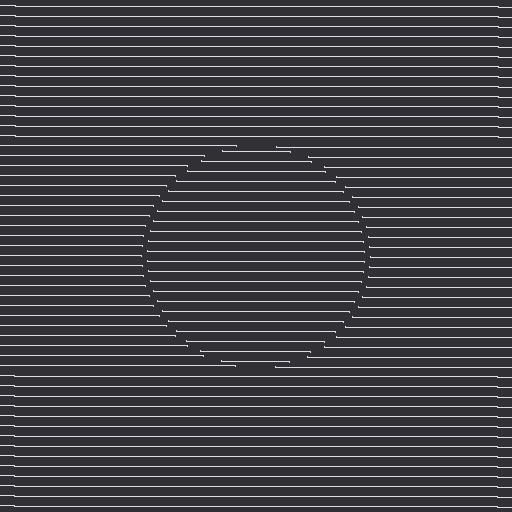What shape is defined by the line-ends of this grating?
An illusory circle. The interior of the shape contains the same grating, shifted by half a period — the contour is defined by the phase discontinuity where line-ends from the inner and outer gratings abut.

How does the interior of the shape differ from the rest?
The interior of the shape contains the same grating, shifted by half a period — the contour is defined by the phase discontinuity where line-ends from the inner and outer gratings abut.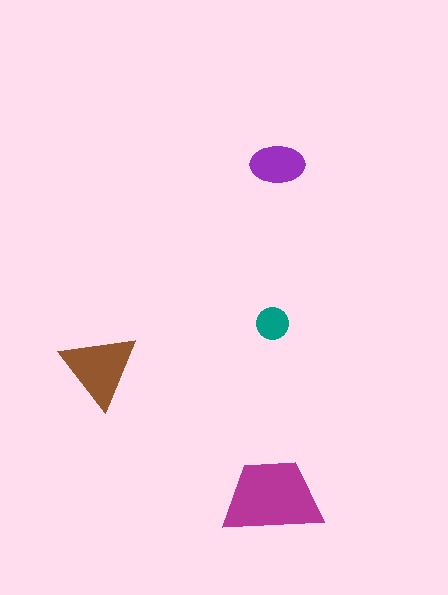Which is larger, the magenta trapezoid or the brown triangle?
The magenta trapezoid.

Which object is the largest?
The magenta trapezoid.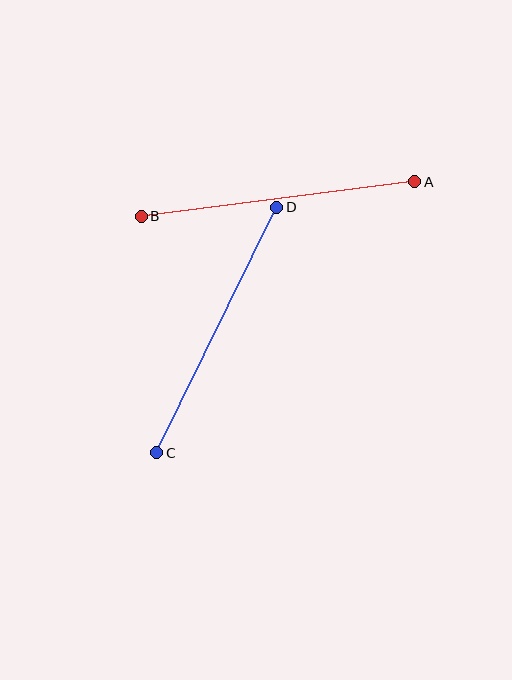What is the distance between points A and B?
The distance is approximately 275 pixels.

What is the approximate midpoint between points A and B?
The midpoint is at approximately (278, 199) pixels.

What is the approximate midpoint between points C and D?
The midpoint is at approximately (217, 330) pixels.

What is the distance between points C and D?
The distance is approximately 273 pixels.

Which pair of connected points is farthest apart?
Points A and B are farthest apart.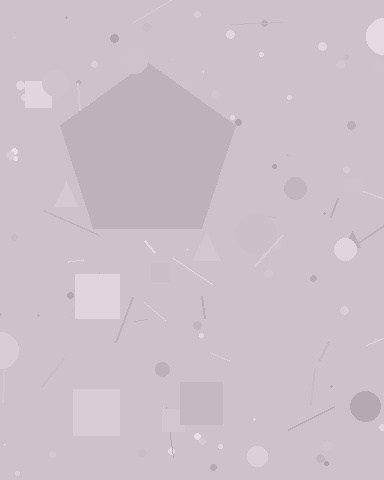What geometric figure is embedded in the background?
A pentagon is embedded in the background.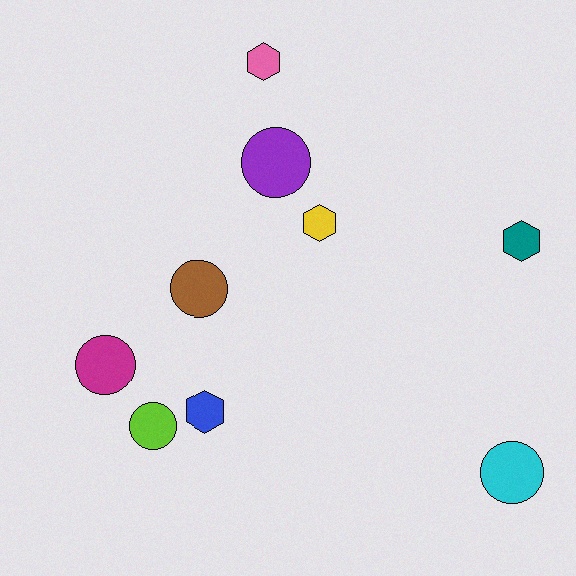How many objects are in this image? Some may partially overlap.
There are 9 objects.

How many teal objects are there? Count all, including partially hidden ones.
There is 1 teal object.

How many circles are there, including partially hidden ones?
There are 5 circles.